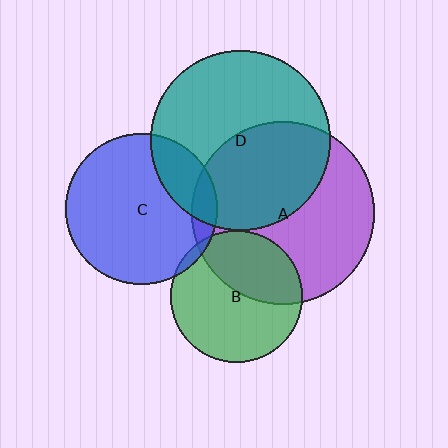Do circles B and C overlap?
Yes.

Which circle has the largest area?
Circle A (purple).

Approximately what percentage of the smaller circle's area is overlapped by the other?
Approximately 5%.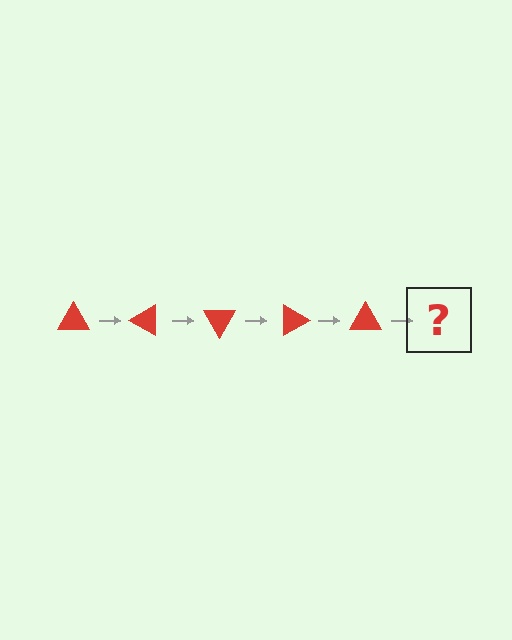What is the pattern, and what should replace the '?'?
The pattern is that the triangle rotates 30 degrees each step. The '?' should be a red triangle rotated 150 degrees.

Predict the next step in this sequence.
The next step is a red triangle rotated 150 degrees.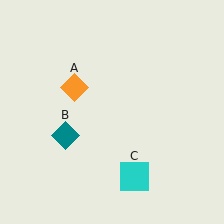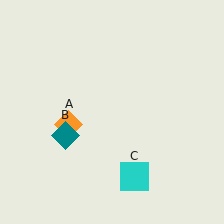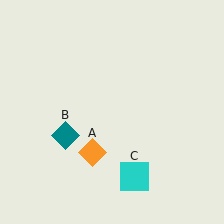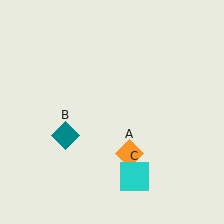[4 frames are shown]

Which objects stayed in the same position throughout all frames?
Teal diamond (object B) and cyan square (object C) remained stationary.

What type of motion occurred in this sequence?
The orange diamond (object A) rotated counterclockwise around the center of the scene.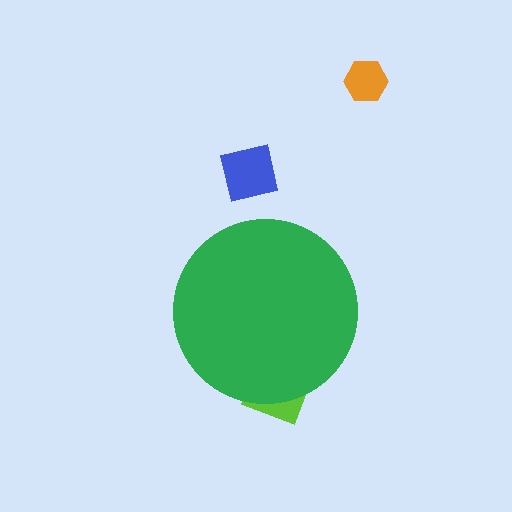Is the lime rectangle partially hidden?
Yes, the lime rectangle is partially hidden behind the green circle.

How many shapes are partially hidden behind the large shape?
1 shape is partially hidden.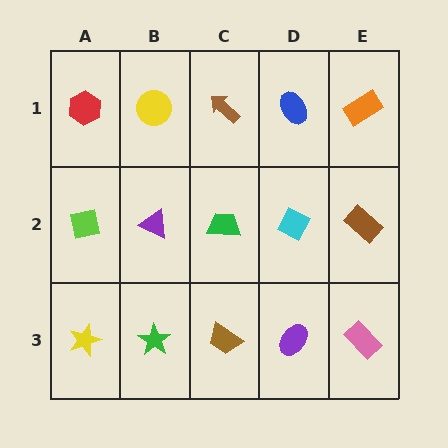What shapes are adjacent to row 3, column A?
A lime square (row 2, column A), a green star (row 3, column B).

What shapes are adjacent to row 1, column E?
A brown rectangle (row 2, column E), a blue ellipse (row 1, column D).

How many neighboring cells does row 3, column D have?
3.